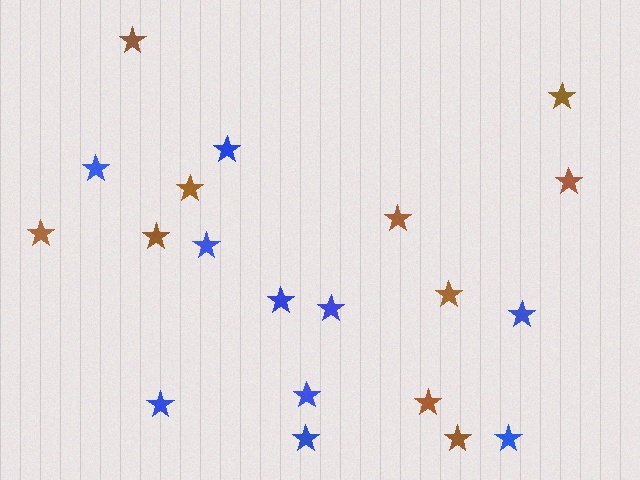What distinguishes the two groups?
There are 2 groups: one group of brown stars (10) and one group of blue stars (10).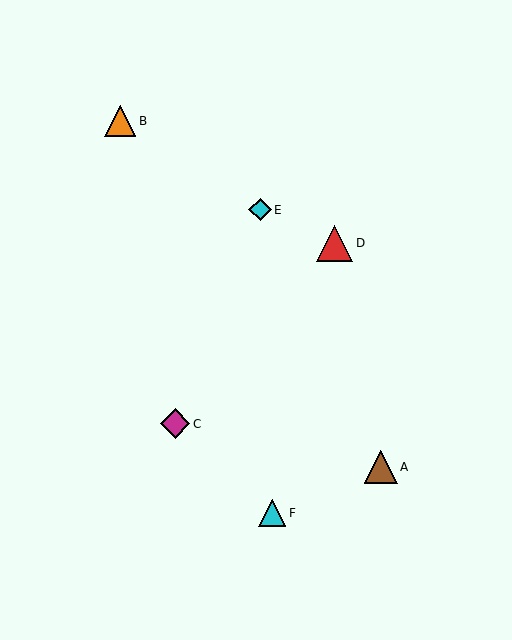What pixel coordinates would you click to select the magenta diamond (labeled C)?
Click at (175, 424) to select the magenta diamond C.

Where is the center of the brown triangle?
The center of the brown triangle is at (381, 467).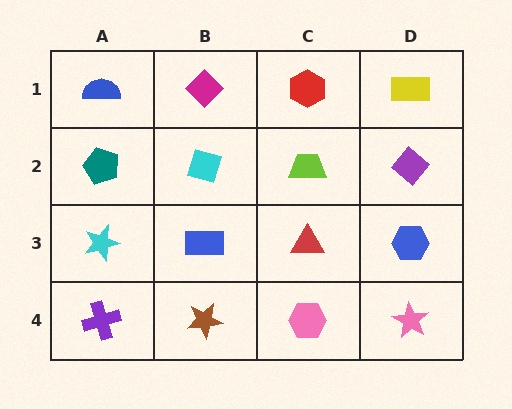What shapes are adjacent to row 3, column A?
A teal pentagon (row 2, column A), a purple cross (row 4, column A), a blue rectangle (row 3, column B).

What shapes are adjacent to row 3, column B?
A cyan diamond (row 2, column B), a brown star (row 4, column B), a cyan star (row 3, column A), a red triangle (row 3, column C).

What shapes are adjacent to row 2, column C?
A red hexagon (row 1, column C), a red triangle (row 3, column C), a cyan diamond (row 2, column B), a purple diamond (row 2, column D).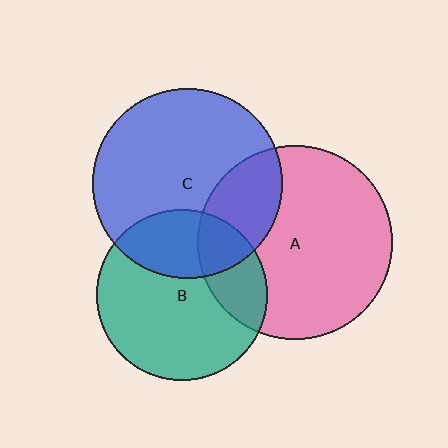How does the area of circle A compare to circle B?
Approximately 1.3 times.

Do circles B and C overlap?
Yes.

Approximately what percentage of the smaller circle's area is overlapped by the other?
Approximately 30%.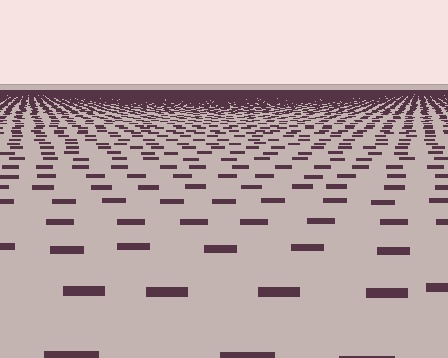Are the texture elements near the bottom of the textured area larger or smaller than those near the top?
Larger. Near the bottom, elements are closer to the viewer and appear at a bigger on-screen size.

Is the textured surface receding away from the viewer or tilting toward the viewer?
The surface is receding away from the viewer. Texture elements get smaller and denser toward the top.